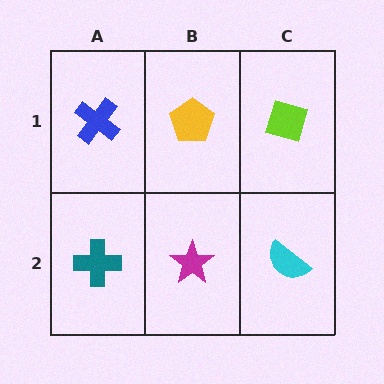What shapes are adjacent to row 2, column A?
A blue cross (row 1, column A), a magenta star (row 2, column B).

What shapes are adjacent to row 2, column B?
A yellow pentagon (row 1, column B), a teal cross (row 2, column A), a cyan semicircle (row 2, column C).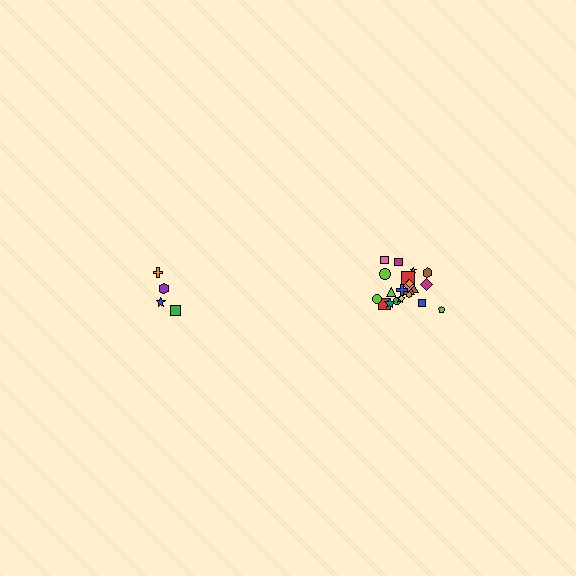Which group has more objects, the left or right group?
The right group.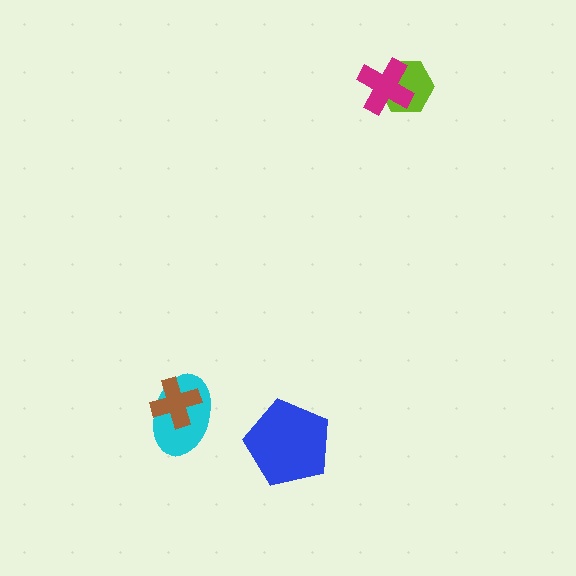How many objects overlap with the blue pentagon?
0 objects overlap with the blue pentagon.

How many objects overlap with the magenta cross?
1 object overlaps with the magenta cross.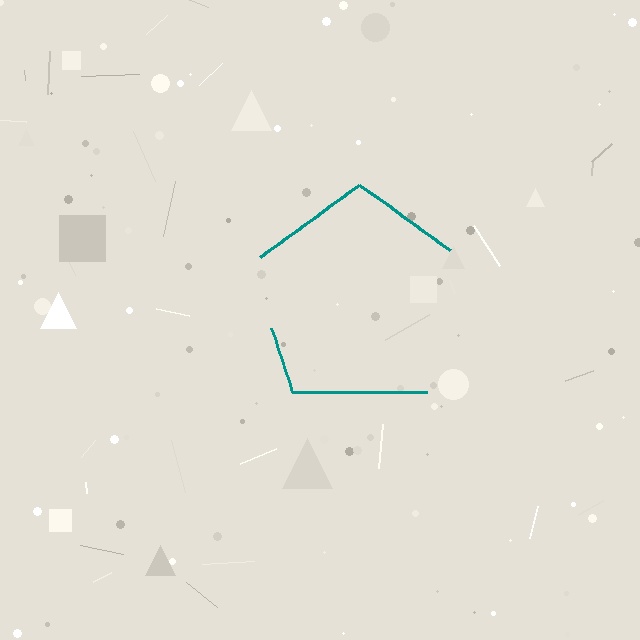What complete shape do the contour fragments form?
The contour fragments form a pentagon.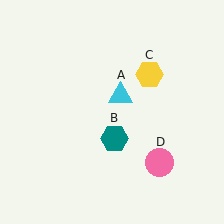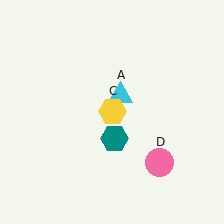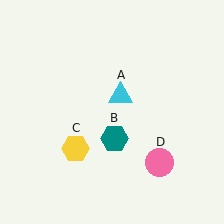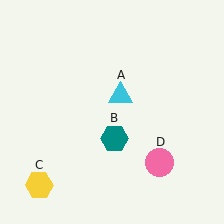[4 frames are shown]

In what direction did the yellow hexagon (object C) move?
The yellow hexagon (object C) moved down and to the left.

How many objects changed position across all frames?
1 object changed position: yellow hexagon (object C).